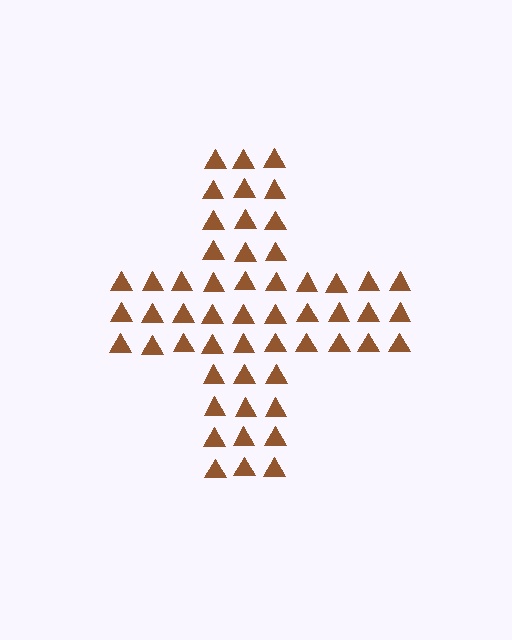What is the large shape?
The large shape is a cross.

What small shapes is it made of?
It is made of small triangles.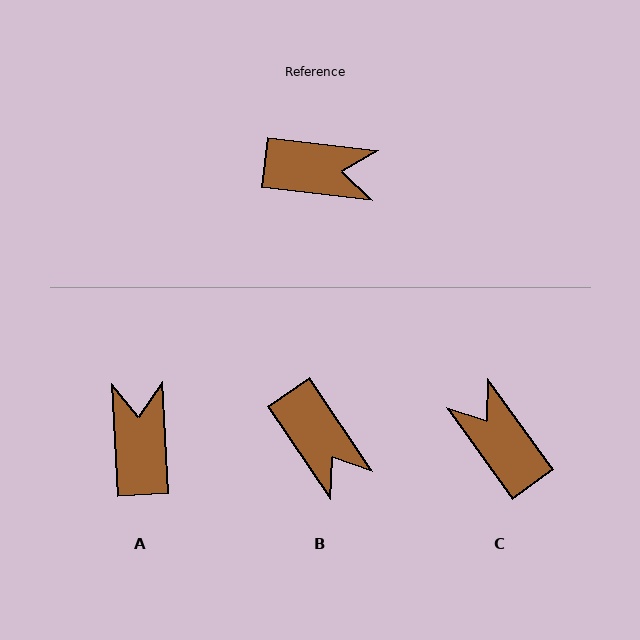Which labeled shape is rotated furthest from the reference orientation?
C, about 132 degrees away.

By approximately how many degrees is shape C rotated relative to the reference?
Approximately 132 degrees counter-clockwise.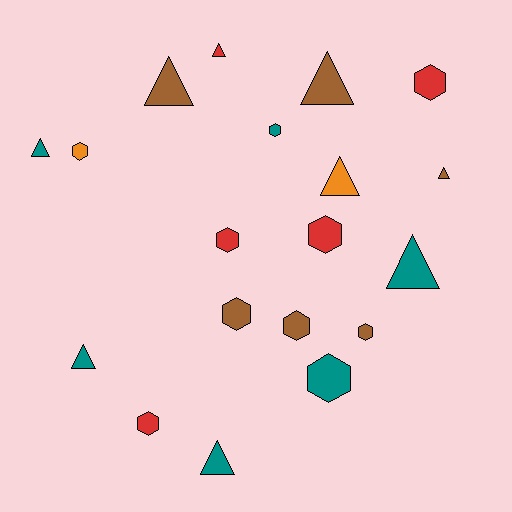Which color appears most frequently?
Teal, with 6 objects.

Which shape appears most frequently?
Hexagon, with 10 objects.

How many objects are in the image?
There are 19 objects.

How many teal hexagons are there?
There are 2 teal hexagons.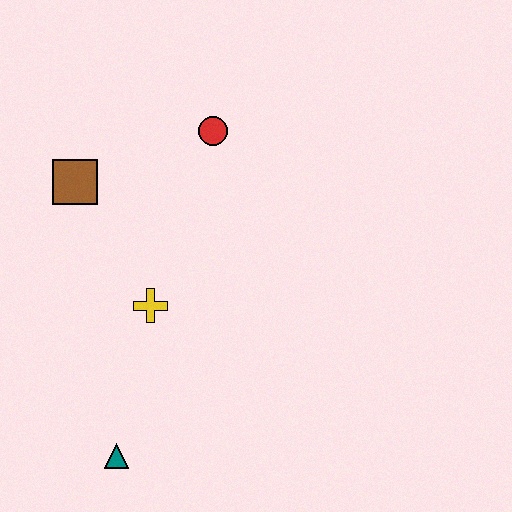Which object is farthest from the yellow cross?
The red circle is farthest from the yellow cross.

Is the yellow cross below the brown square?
Yes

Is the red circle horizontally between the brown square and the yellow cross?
No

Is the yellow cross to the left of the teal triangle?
No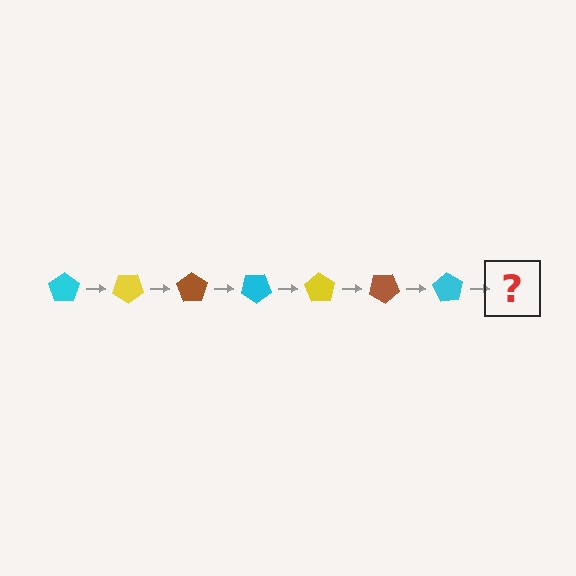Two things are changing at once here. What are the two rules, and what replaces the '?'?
The two rules are that it rotates 35 degrees each step and the color cycles through cyan, yellow, and brown. The '?' should be a yellow pentagon, rotated 245 degrees from the start.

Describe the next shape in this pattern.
It should be a yellow pentagon, rotated 245 degrees from the start.